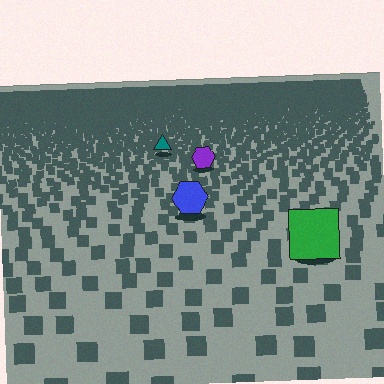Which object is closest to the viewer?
The green square is closest. The texture marks near it are larger and more spread out.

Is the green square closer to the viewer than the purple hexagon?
Yes. The green square is closer — you can tell from the texture gradient: the ground texture is coarser near it.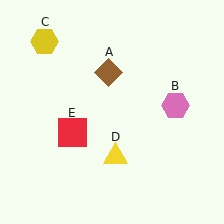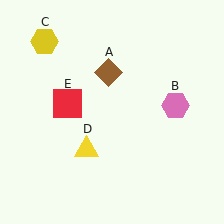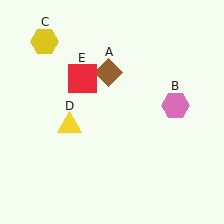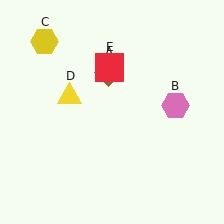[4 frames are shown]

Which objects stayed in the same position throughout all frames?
Brown diamond (object A) and pink hexagon (object B) and yellow hexagon (object C) remained stationary.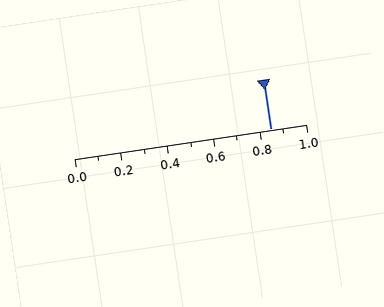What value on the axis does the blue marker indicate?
The marker indicates approximately 0.85.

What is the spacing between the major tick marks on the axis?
The major ticks are spaced 0.2 apart.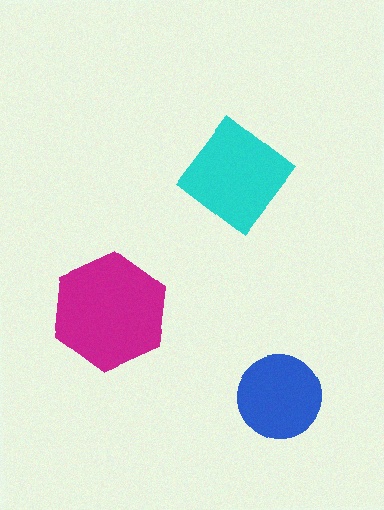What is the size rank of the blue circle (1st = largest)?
3rd.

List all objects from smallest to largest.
The blue circle, the cyan diamond, the magenta hexagon.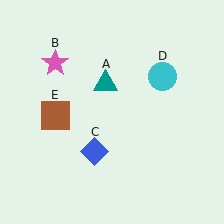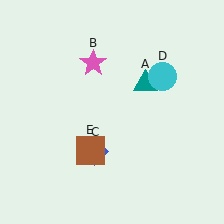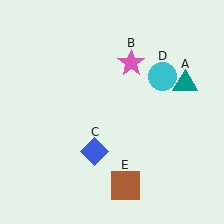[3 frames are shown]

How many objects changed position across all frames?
3 objects changed position: teal triangle (object A), pink star (object B), brown square (object E).